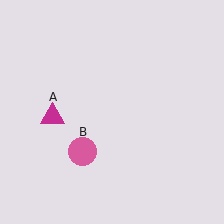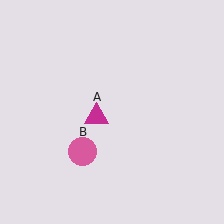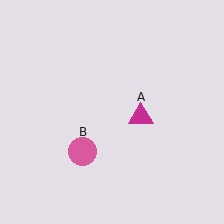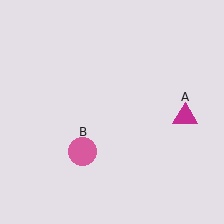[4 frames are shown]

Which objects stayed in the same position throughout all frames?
Pink circle (object B) remained stationary.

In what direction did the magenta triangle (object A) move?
The magenta triangle (object A) moved right.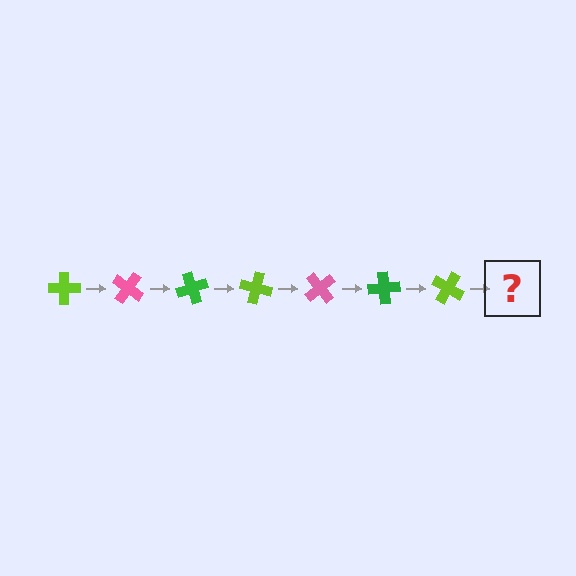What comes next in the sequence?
The next element should be a pink cross, rotated 245 degrees from the start.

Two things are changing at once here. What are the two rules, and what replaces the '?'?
The two rules are that it rotates 35 degrees each step and the color cycles through lime, pink, and green. The '?' should be a pink cross, rotated 245 degrees from the start.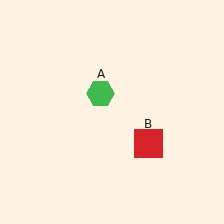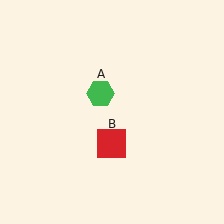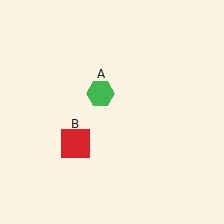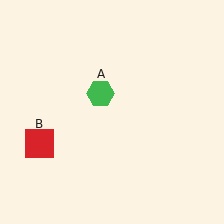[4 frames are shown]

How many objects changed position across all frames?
1 object changed position: red square (object B).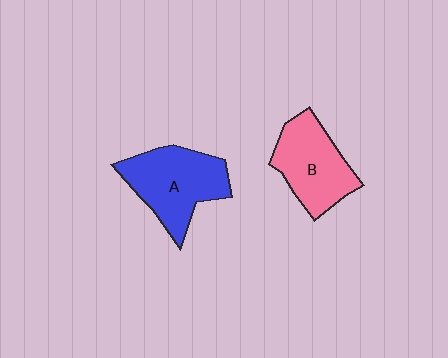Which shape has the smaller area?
Shape B (pink).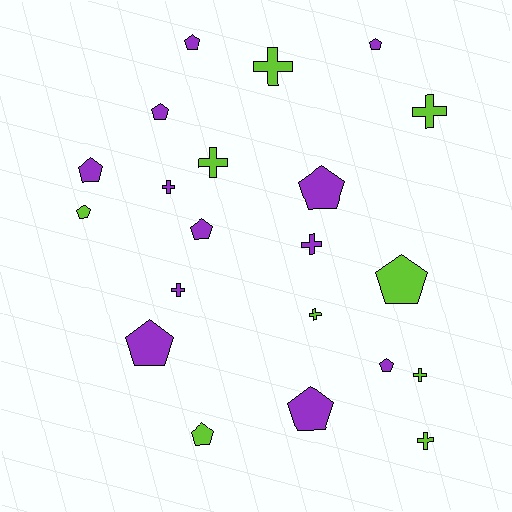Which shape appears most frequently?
Pentagon, with 12 objects.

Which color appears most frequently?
Purple, with 12 objects.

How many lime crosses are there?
There are 6 lime crosses.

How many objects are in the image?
There are 21 objects.